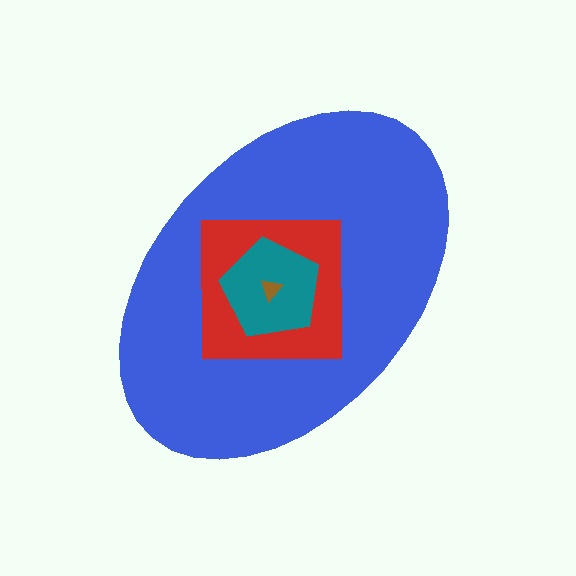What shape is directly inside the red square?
The teal pentagon.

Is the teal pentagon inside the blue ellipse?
Yes.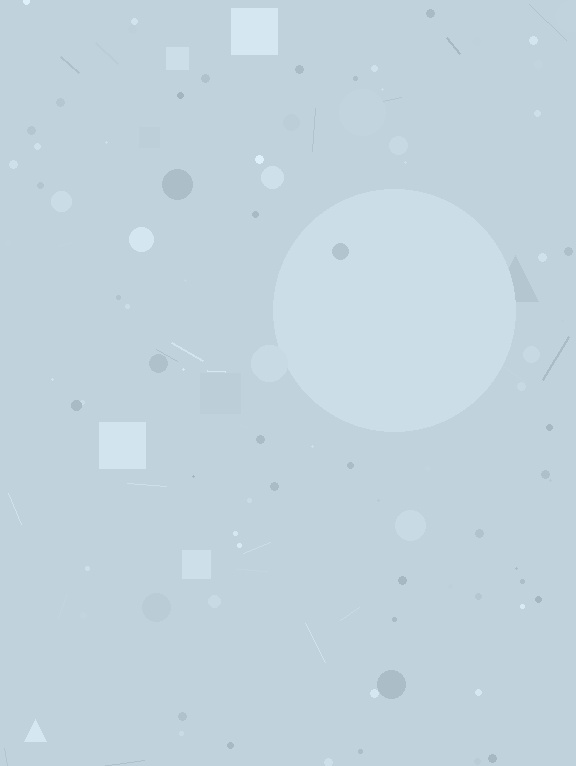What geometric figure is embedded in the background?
A circle is embedded in the background.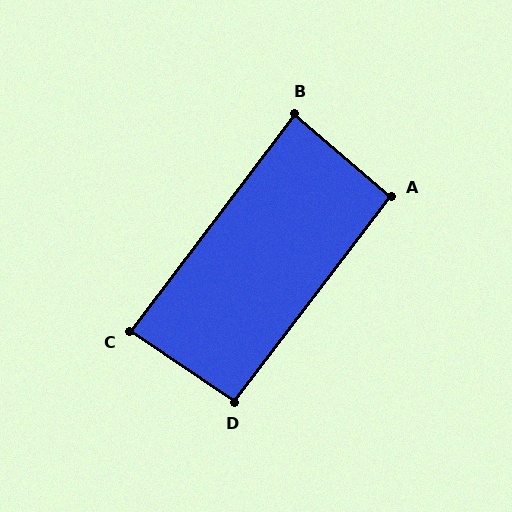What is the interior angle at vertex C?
Approximately 87 degrees (approximately right).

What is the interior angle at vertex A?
Approximately 93 degrees (approximately right).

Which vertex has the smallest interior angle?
B, at approximately 86 degrees.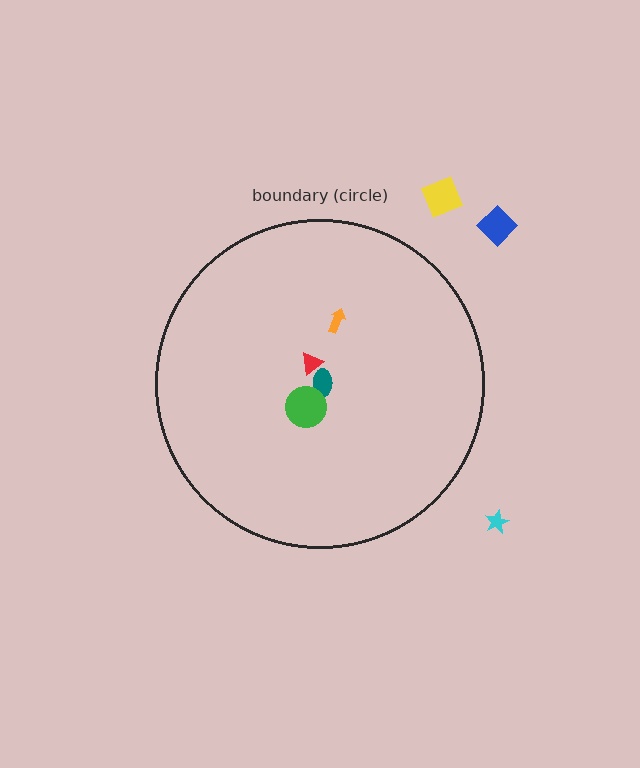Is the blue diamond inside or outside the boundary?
Outside.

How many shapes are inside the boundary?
4 inside, 3 outside.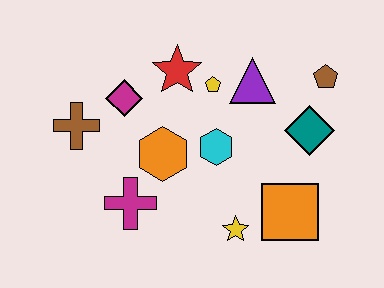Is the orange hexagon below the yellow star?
No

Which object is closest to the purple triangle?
The yellow pentagon is closest to the purple triangle.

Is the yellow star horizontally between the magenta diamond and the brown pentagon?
Yes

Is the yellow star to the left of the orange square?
Yes